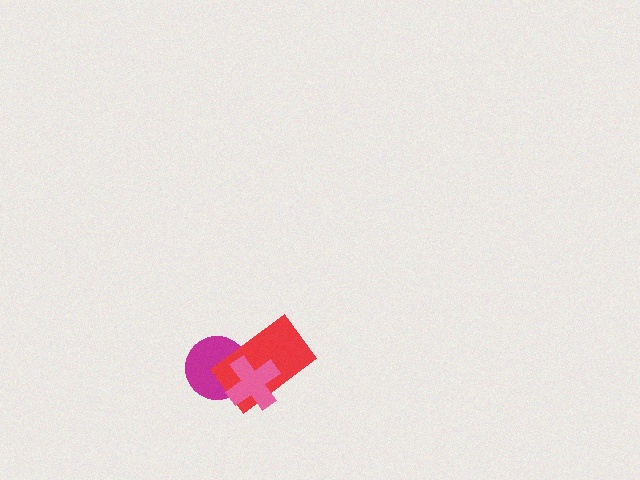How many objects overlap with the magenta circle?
2 objects overlap with the magenta circle.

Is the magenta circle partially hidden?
Yes, it is partially covered by another shape.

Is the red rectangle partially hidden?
Yes, it is partially covered by another shape.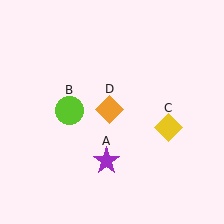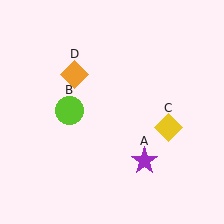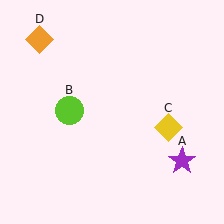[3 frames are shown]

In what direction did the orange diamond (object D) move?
The orange diamond (object D) moved up and to the left.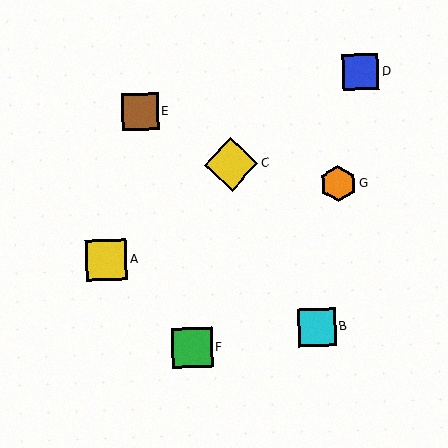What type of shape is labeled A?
Shape A is a yellow square.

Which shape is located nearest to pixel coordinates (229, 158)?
The yellow diamond (labeled C) at (231, 164) is nearest to that location.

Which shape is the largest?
The yellow diamond (labeled C) is the largest.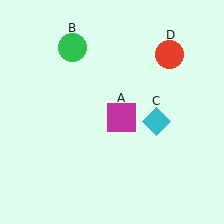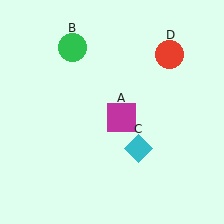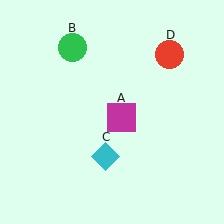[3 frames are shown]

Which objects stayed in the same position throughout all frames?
Magenta square (object A) and green circle (object B) and red circle (object D) remained stationary.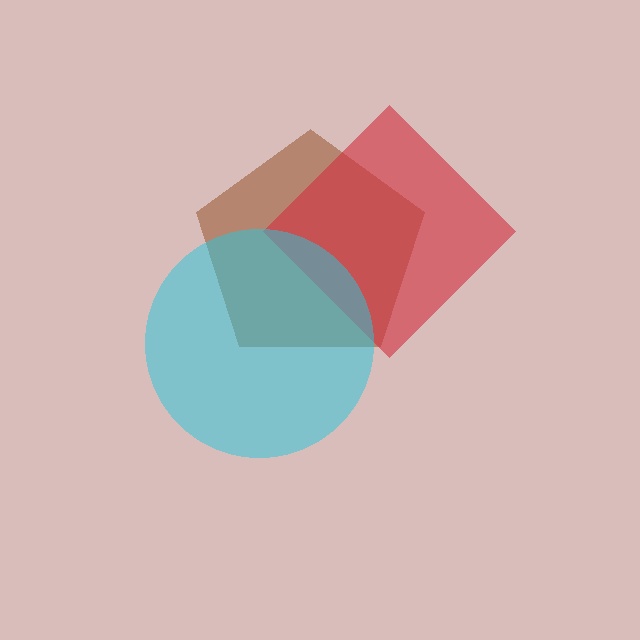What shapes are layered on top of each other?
The layered shapes are: a brown pentagon, a red diamond, a cyan circle.